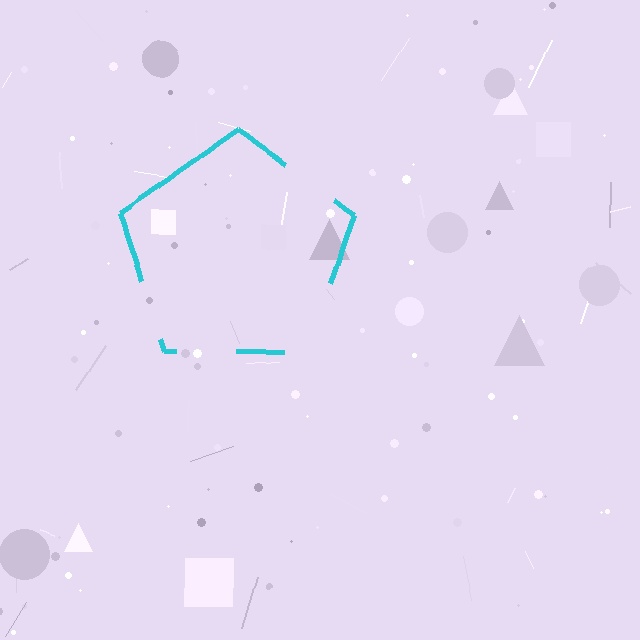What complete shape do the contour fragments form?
The contour fragments form a pentagon.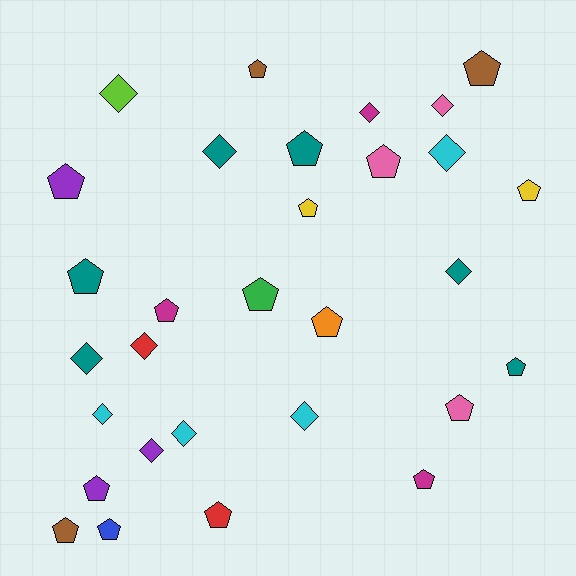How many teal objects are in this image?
There are 6 teal objects.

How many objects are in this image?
There are 30 objects.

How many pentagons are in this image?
There are 18 pentagons.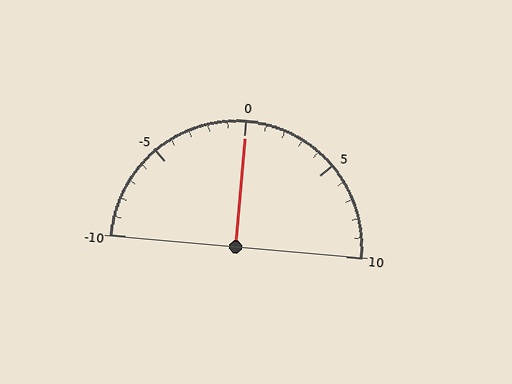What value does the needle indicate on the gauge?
The needle indicates approximately 0.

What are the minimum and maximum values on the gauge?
The gauge ranges from -10 to 10.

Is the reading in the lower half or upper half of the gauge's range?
The reading is in the upper half of the range (-10 to 10).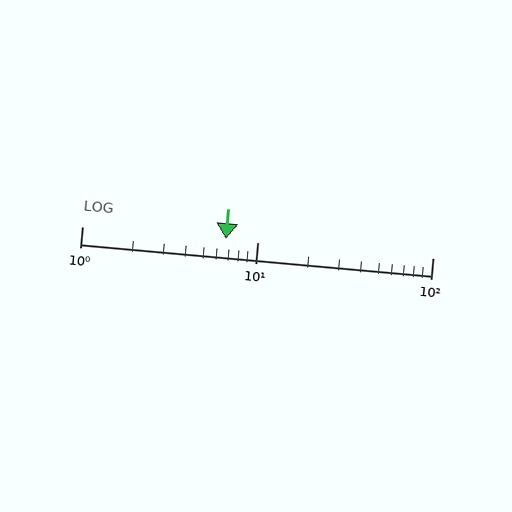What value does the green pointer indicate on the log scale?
The pointer indicates approximately 6.6.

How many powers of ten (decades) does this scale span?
The scale spans 2 decades, from 1 to 100.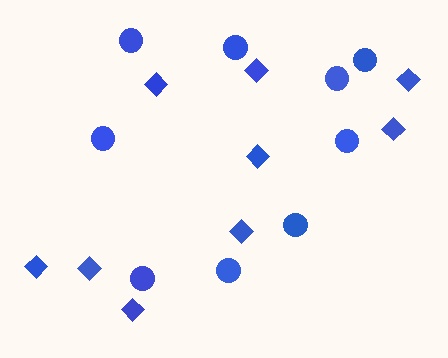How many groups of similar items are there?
There are 2 groups: one group of diamonds (9) and one group of circles (9).